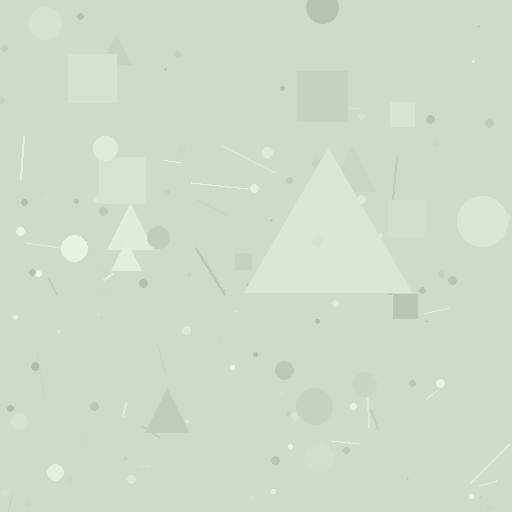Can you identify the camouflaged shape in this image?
The camouflaged shape is a triangle.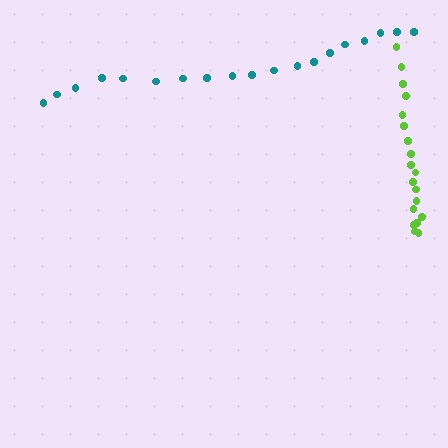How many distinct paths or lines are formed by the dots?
There are 2 distinct paths.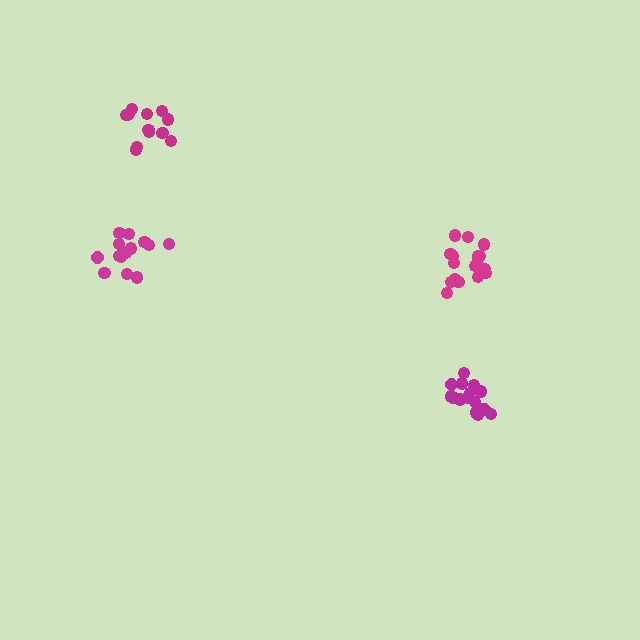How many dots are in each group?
Group 1: 14 dots, Group 2: 17 dots, Group 3: 17 dots, Group 4: 13 dots (61 total).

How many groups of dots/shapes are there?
There are 4 groups.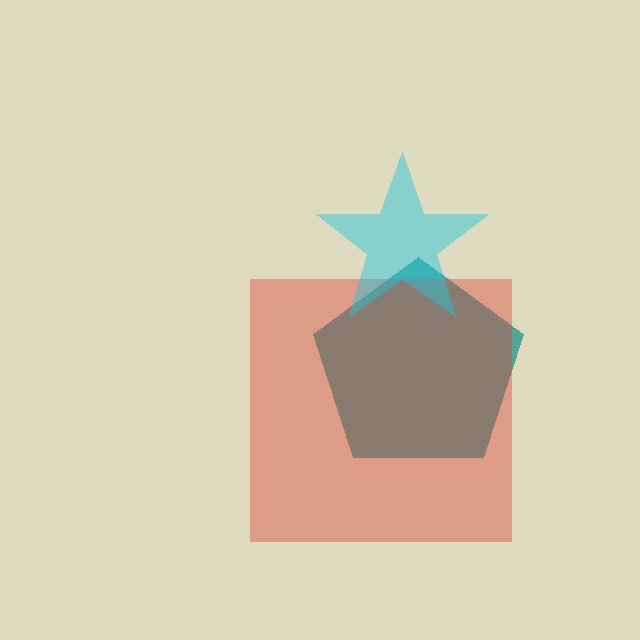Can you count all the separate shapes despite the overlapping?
Yes, there are 3 separate shapes.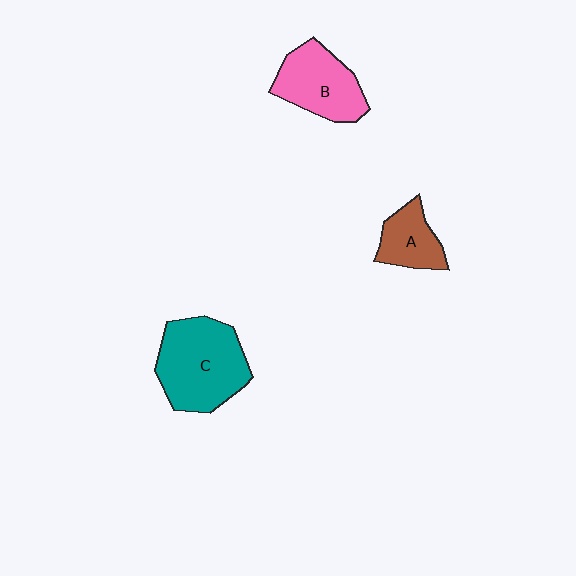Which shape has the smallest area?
Shape A (brown).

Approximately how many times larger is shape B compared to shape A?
Approximately 1.5 times.